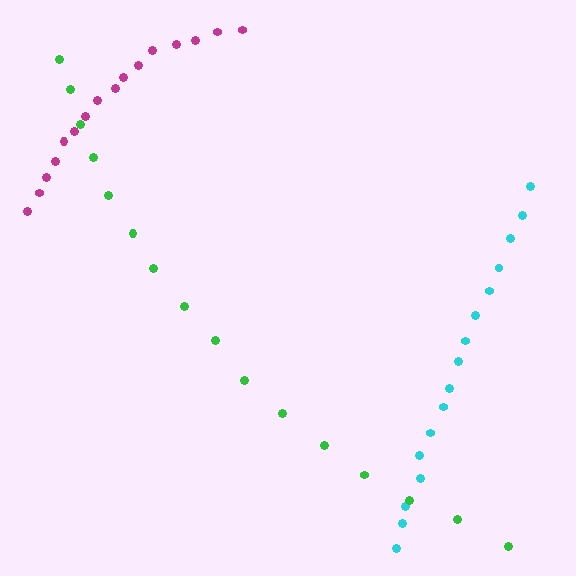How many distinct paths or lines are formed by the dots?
There are 3 distinct paths.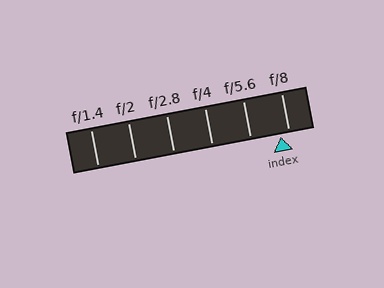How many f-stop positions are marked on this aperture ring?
There are 6 f-stop positions marked.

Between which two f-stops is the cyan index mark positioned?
The index mark is between f/5.6 and f/8.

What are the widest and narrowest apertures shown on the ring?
The widest aperture shown is f/1.4 and the narrowest is f/8.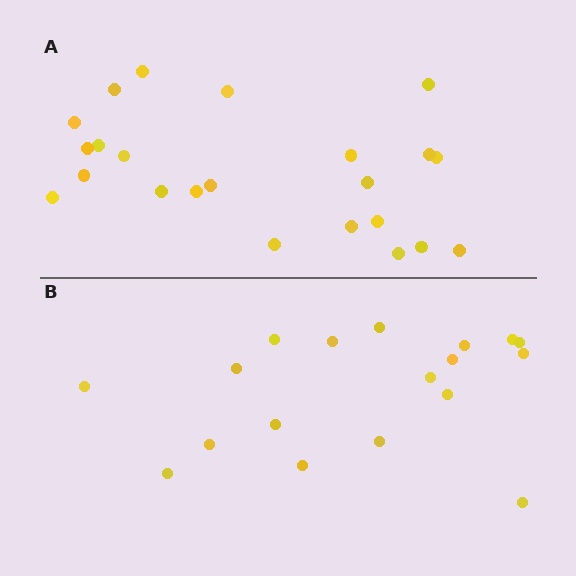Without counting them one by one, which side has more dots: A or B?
Region A (the top region) has more dots.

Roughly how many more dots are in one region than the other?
Region A has about 5 more dots than region B.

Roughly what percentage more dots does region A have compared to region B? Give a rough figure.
About 30% more.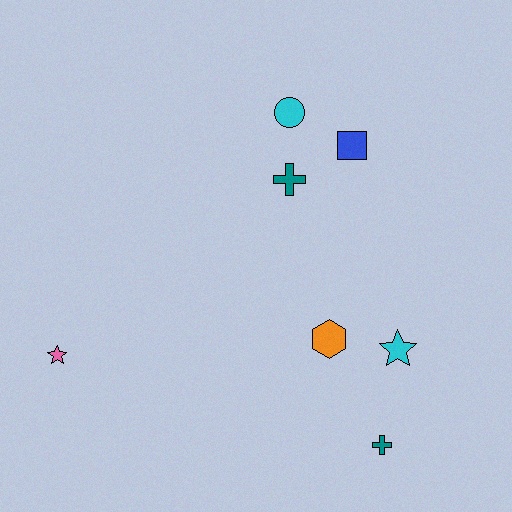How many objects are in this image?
There are 7 objects.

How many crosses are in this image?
There are 2 crosses.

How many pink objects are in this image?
There is 1 pink object.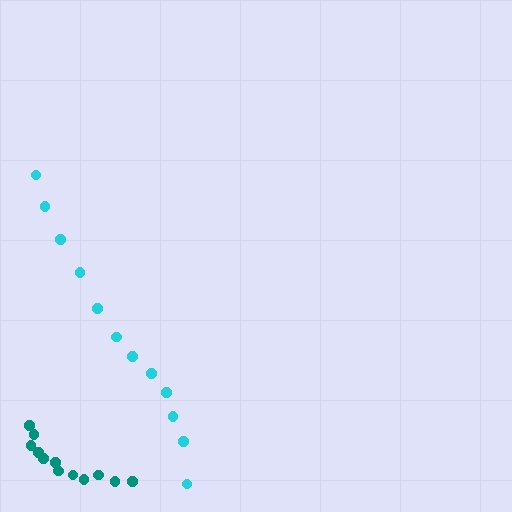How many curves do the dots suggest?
There are 2 distinct paths.